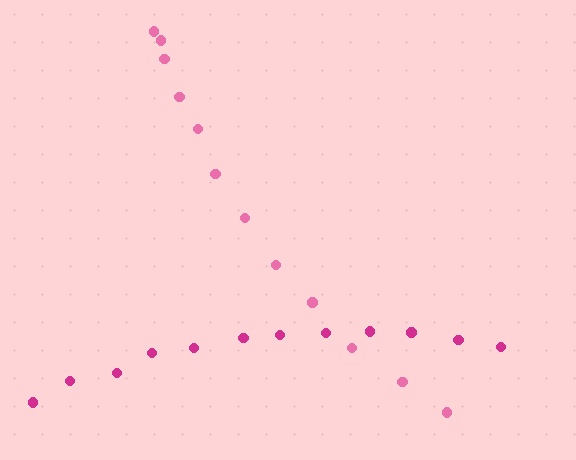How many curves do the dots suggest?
There are 2 distinct paths.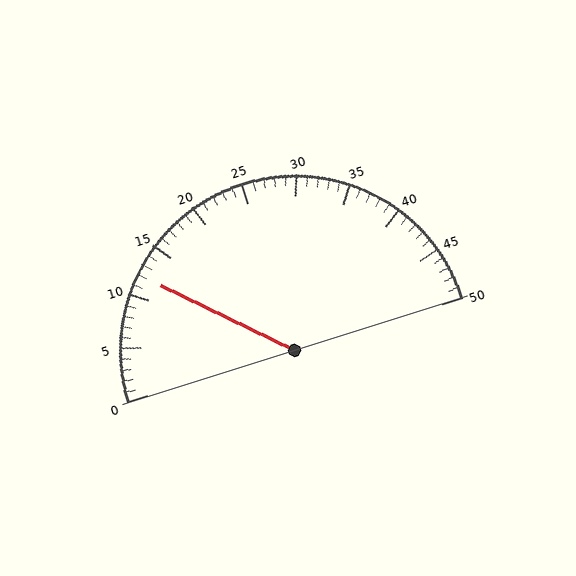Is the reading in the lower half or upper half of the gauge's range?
The reading is in the lower half of the range (0 to 50).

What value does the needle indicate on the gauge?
The needle indicates approximately 12.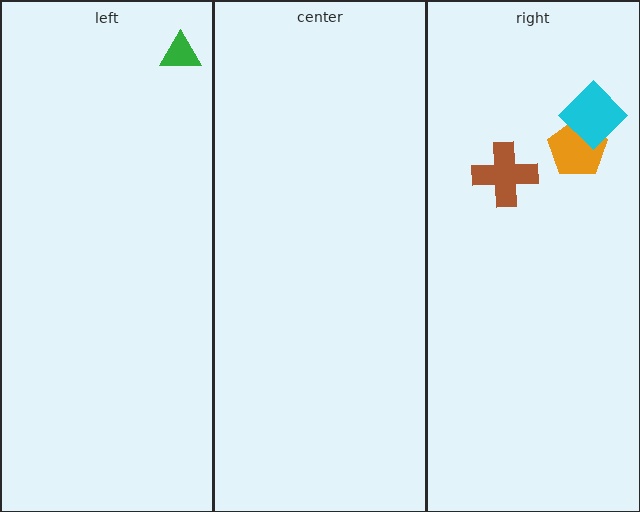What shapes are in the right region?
The orange pentagon, the cyan diamond, the brown cross.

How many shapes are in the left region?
1.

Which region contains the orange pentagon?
The right region.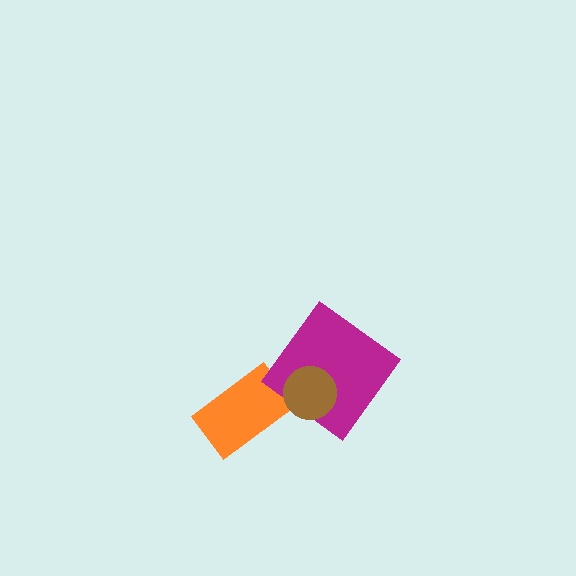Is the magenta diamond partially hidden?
Yes, it is partially covered by another shape.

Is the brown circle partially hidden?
No, no other shape covers it.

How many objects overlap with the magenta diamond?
1 object overlaps with the magenta diamond.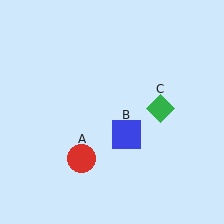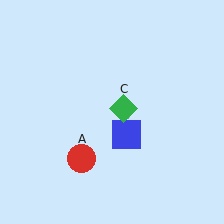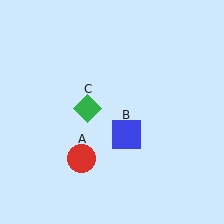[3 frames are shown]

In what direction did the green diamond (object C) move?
The green diamond (object C) moved left.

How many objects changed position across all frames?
1 object changed position: green diamond (object C).